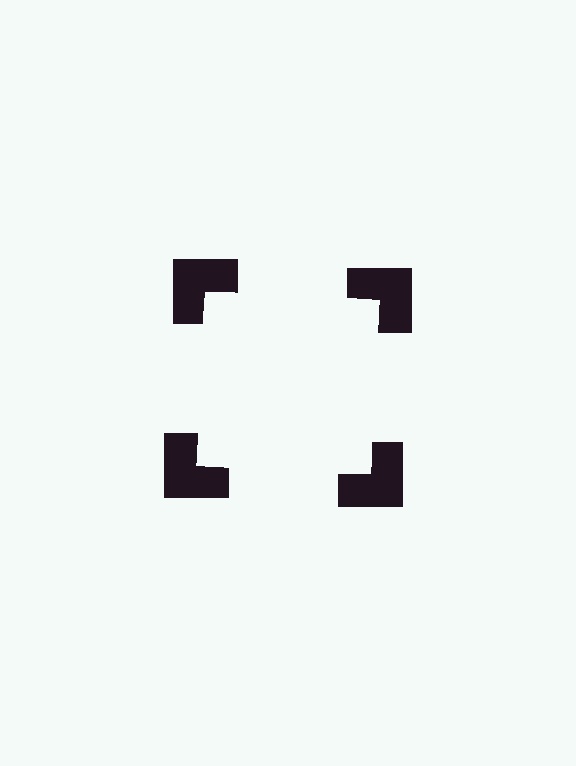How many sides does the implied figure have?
4 sides.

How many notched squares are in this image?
There are 4 — one at each vertex of the illusory square.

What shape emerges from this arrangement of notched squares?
An illusory square — its edges are inferred from the aligned wedge cuts in the notched squares, not physically drawn.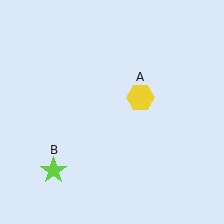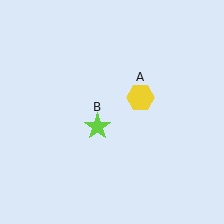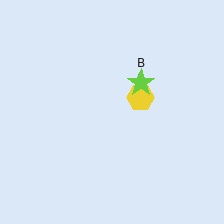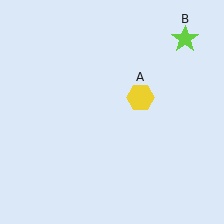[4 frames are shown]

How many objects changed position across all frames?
1 object changed position: lime star (object B).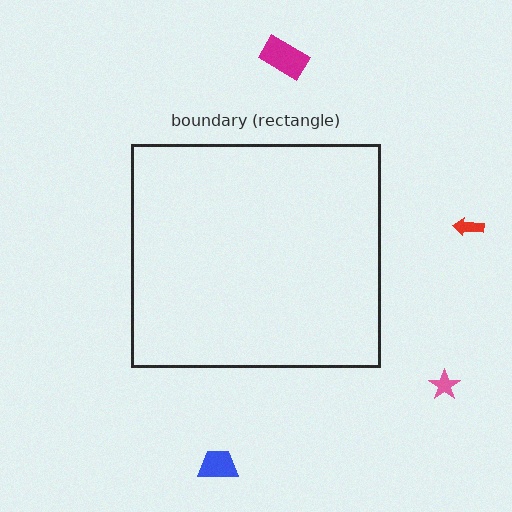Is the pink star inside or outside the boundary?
Outside.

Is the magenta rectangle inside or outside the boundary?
Outside.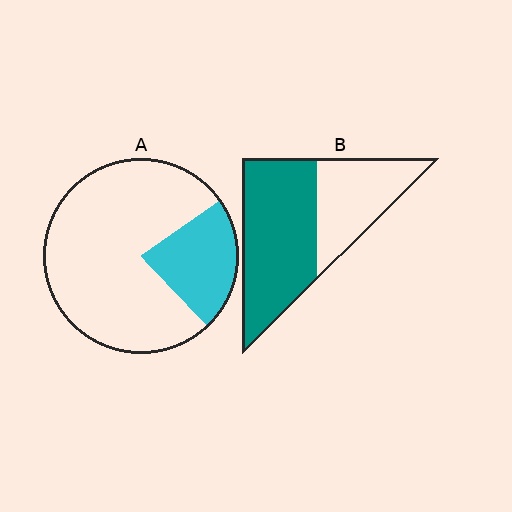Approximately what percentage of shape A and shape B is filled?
A is approximately 25% and B is approximately 60%.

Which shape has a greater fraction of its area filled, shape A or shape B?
Shape B.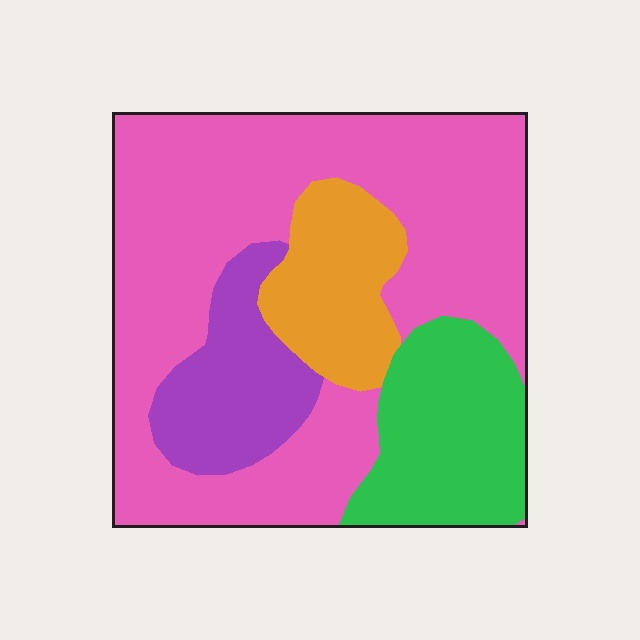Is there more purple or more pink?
Pink.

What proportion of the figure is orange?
Orange covers around 15% of the figure.